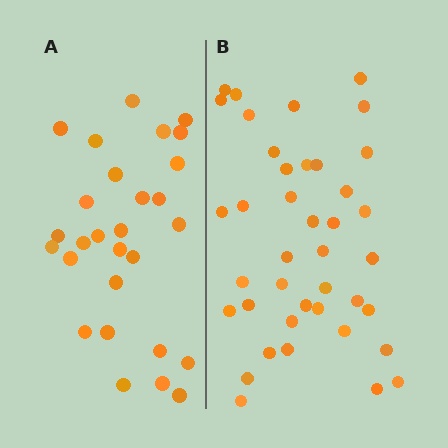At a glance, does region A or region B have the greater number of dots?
Region B (the right region) has more dots.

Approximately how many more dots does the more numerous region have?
Region B has roughly 12 or so more dots than region A.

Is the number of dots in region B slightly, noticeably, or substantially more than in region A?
Region B has noticeably more, but not dramatically so. The ratio is roughly 1.4 to 1.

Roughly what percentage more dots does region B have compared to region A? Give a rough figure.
About 45% more.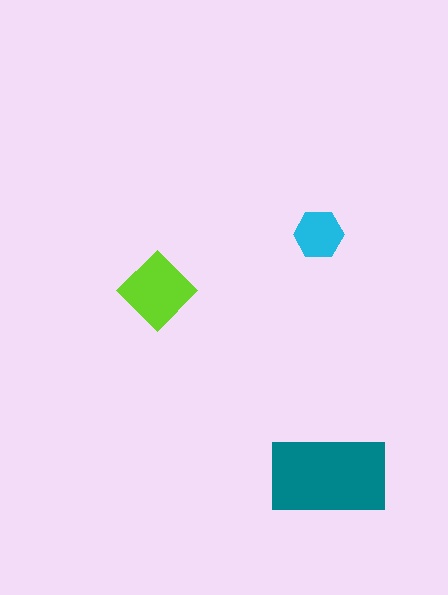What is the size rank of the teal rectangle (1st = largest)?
1st.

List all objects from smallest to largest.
The cyan hexagon, the lime diamond, the teal rectangle.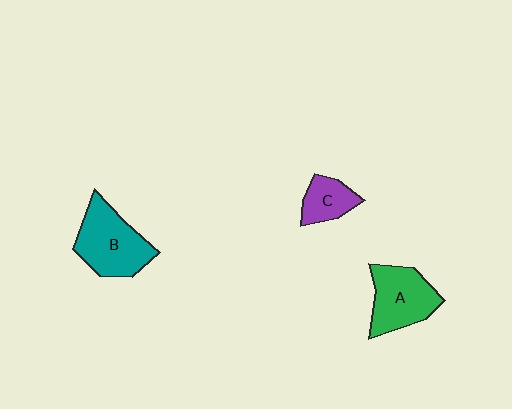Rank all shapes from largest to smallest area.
From largest to smallest: B (teal), A (green), C (purple).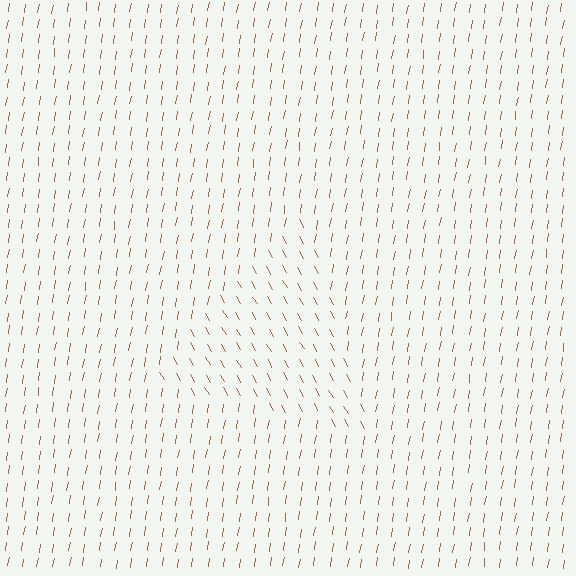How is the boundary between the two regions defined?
The boundary is defined purely by a change in line orientation (approximately 38 degrees difference). All lines are the same color and thickness.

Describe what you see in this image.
The image is filled with small brown line segments. A triangle region in the image has lines oriented differently from the surrounding lines, creating a visible texture boundary.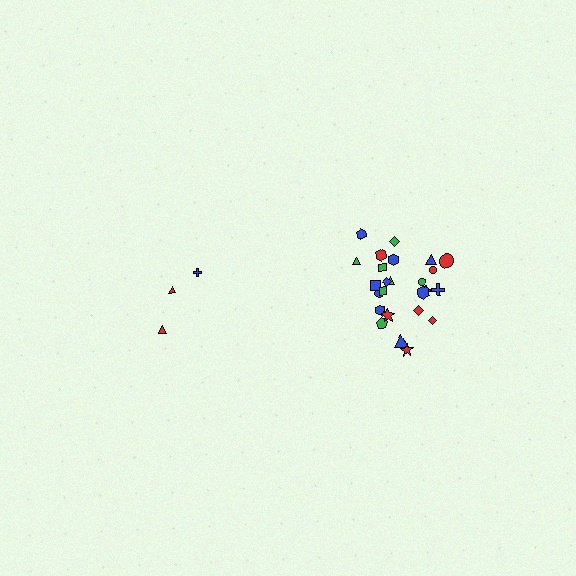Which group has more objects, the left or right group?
The right group.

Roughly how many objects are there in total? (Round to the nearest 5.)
Roughly 30 objects in total.